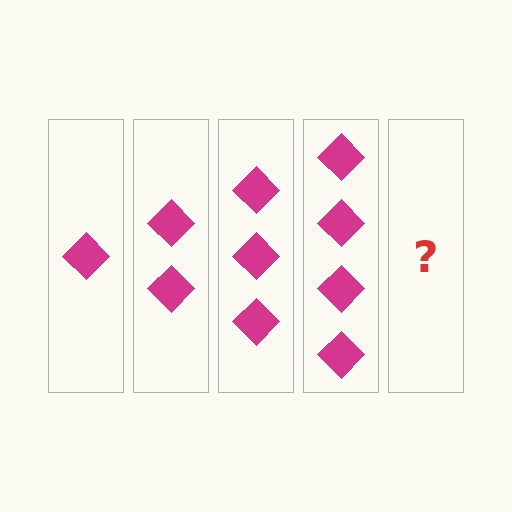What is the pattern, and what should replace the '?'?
The pattern is that each step adds one more diamond. The '?' should be 5 diamonds.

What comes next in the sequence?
The next element should be 5 diamonds.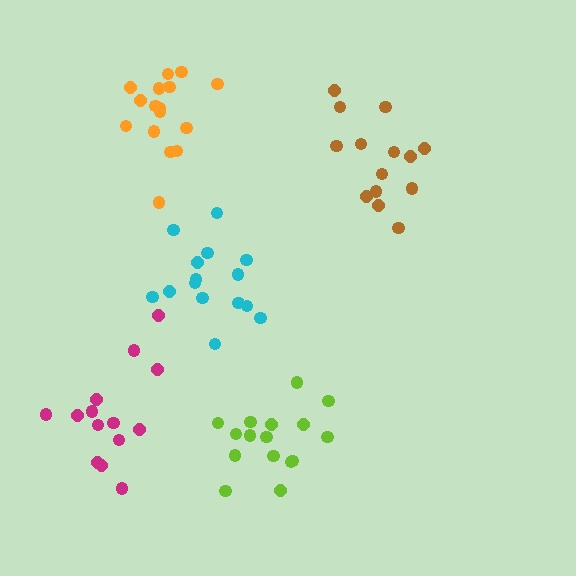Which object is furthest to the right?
The brown cluster is rightmost.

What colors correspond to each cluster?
The clusters are colored: orange, lime, cyan, brown, magenta.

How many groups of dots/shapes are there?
There are 5 groups.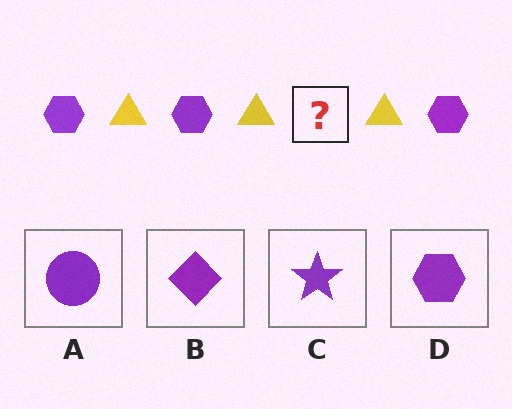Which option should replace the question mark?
Option D.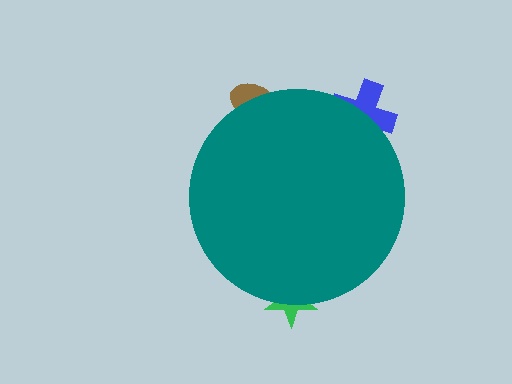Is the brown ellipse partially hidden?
Yes, the brown ellipse is partially hidden behind the teal circle.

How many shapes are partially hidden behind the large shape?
3 shapes are partially hidden.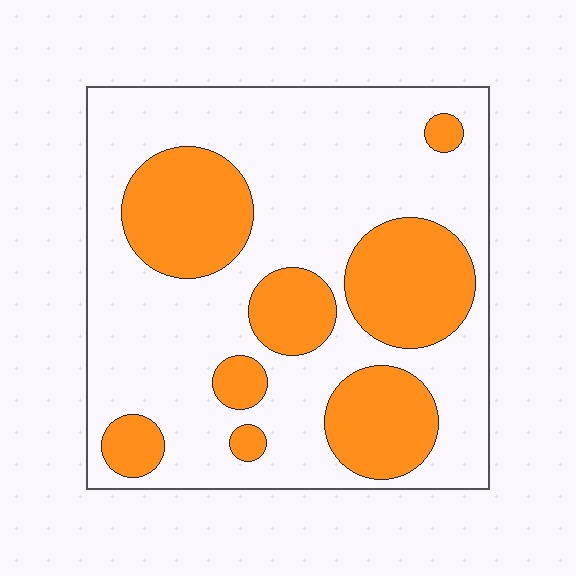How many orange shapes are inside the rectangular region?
8.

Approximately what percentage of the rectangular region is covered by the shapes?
Approximately 30%.